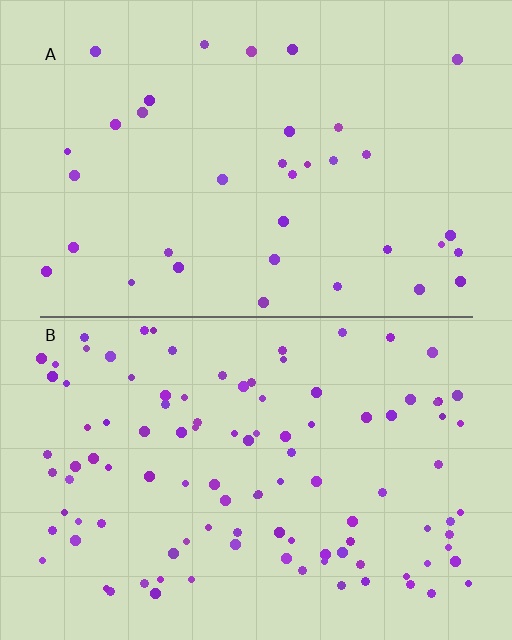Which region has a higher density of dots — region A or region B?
B (the bottom).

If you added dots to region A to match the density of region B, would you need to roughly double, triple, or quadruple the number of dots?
Approximately triple.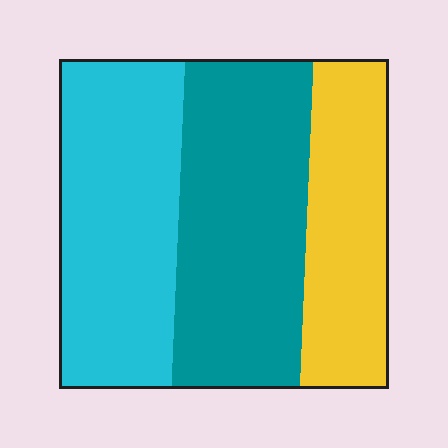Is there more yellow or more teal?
Teal.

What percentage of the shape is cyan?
Cyan takes up between a quarter and a half of the shape.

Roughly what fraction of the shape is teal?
Teal takes up between a third and a half of the shape.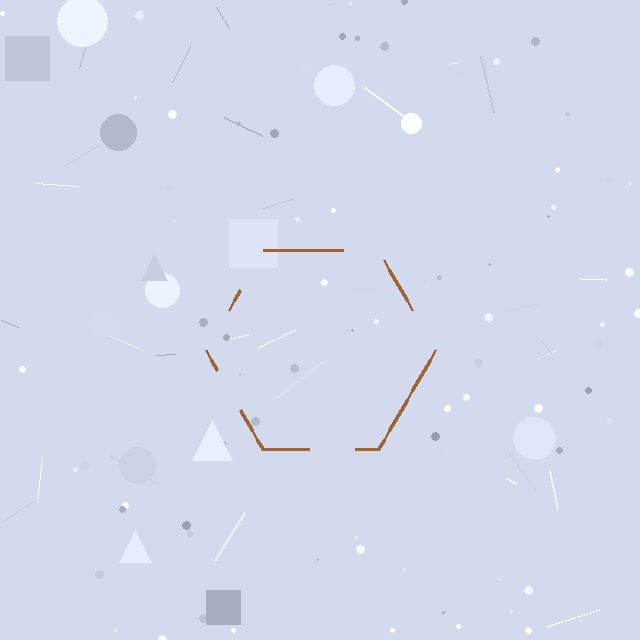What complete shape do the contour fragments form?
The contour fragments form a hexagon.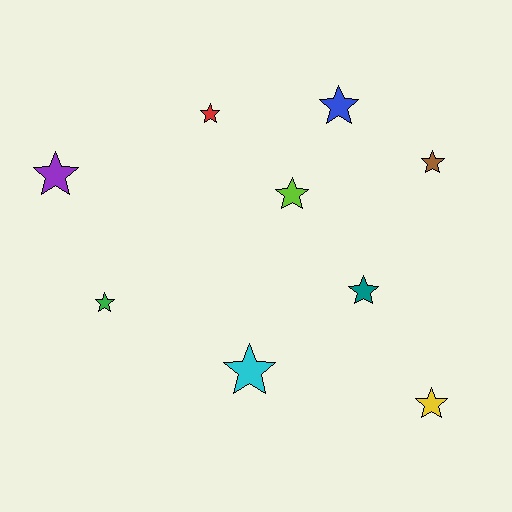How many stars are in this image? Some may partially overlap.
There are 9 stars.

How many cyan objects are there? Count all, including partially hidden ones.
There is 1 cyan object.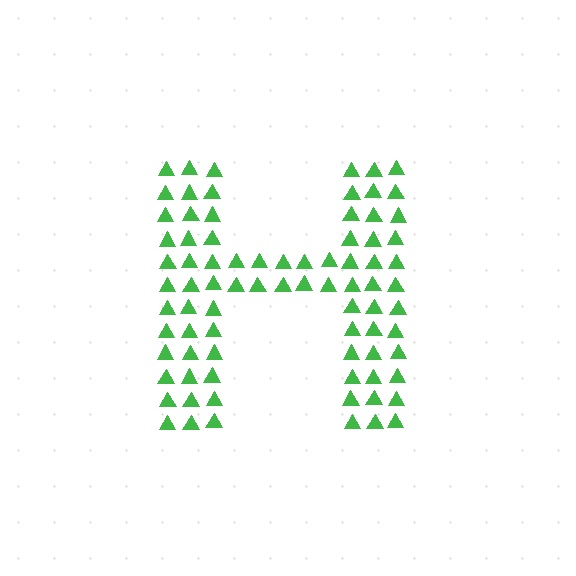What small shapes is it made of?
It is made of small triangles.